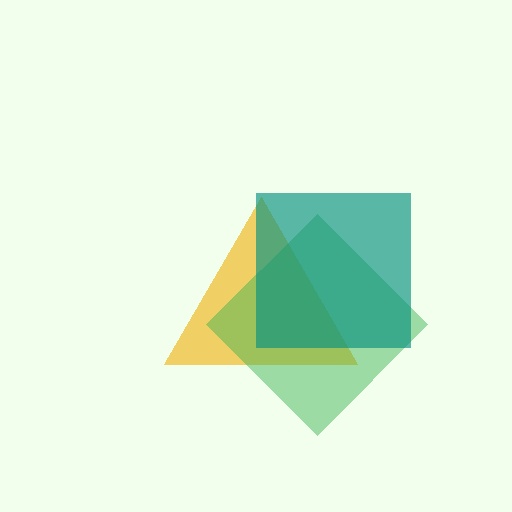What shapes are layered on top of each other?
The layered shapes are: a yellow triangle, a green diamond, a teal square.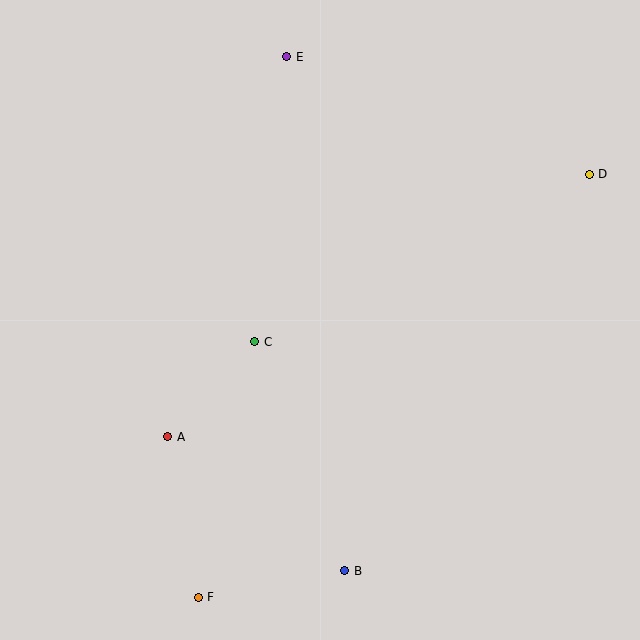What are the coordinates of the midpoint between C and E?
The midpoint between C and E is at (271, 199).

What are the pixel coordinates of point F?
Point F is at (198, 597).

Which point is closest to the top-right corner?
Point D is closest to the top-right corner.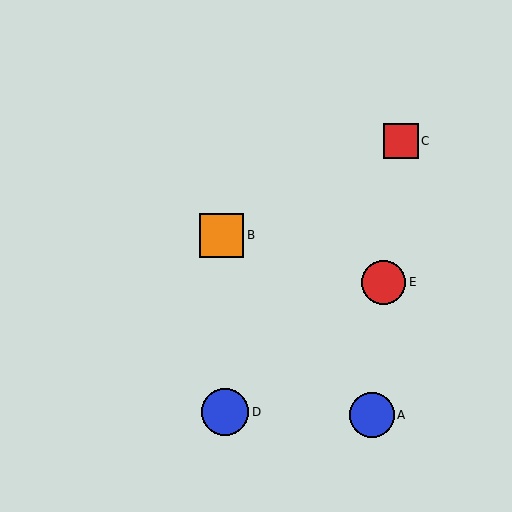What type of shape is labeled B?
Shape B is an orange square.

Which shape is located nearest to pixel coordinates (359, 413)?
The blue circle (labeled A) at (372, 415) is nearest to that location.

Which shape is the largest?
The blue circle (labeled D) is the largest.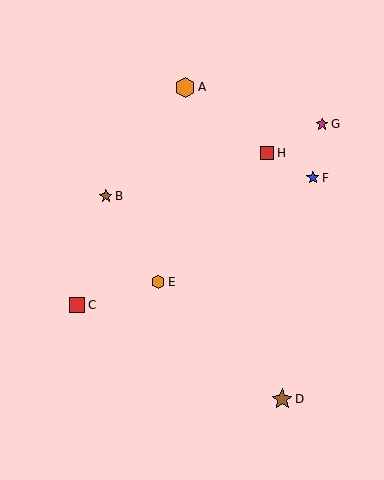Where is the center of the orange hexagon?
The center of the orange hexagon is at (158, 282).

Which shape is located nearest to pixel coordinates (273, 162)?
The red square (labeled H) at (267, 153) is nearest to that location.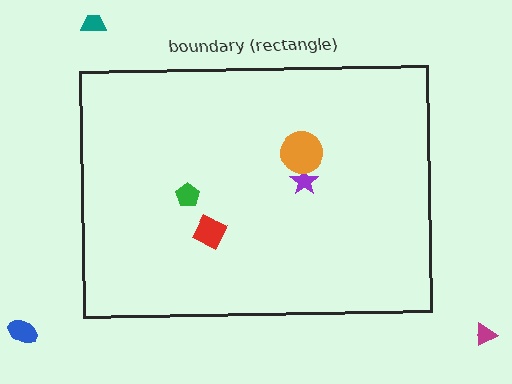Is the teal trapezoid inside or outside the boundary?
Outside.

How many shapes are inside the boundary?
4 inside, 3 outside.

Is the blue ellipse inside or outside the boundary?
Outside.